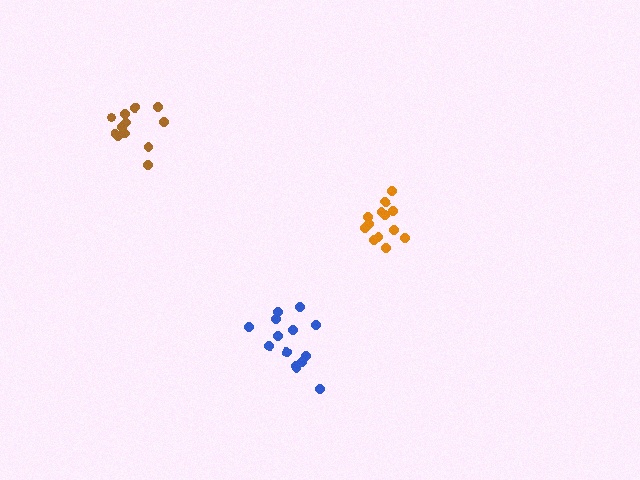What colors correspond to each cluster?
The clusters are colored: blue, orange, brown.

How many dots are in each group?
Group 1: 14 dots, Group 2: 13 dots, Group 3: 12 dots (39 total).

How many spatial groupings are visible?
There are 3 spatial groupings.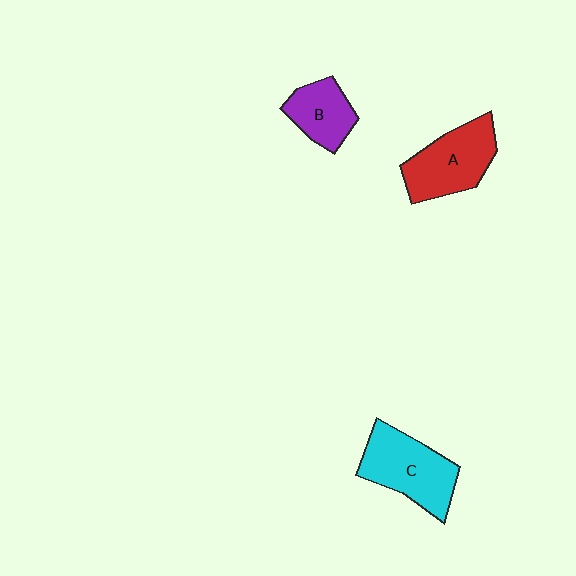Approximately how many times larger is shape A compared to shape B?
Approximately 1.5 times.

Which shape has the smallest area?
Shape B (purple).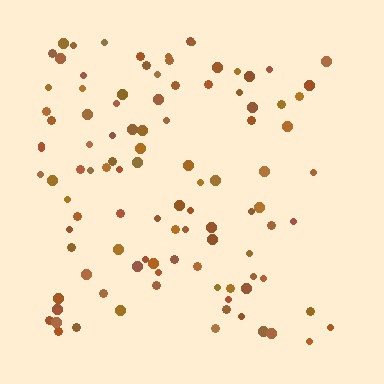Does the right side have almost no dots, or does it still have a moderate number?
Still a moderate number, just noticeably fewer than the left.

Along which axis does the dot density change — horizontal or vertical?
Horizontal.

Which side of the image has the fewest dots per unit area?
The right.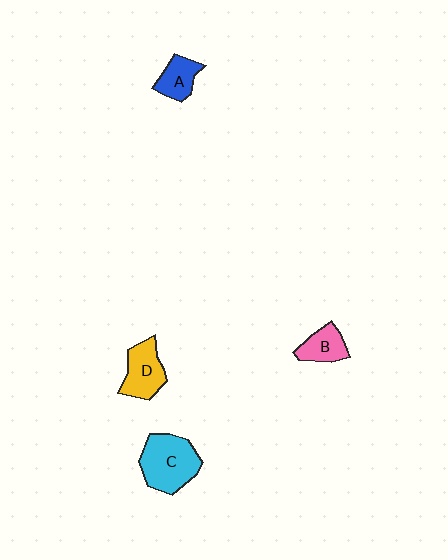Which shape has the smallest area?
Shape A (blue).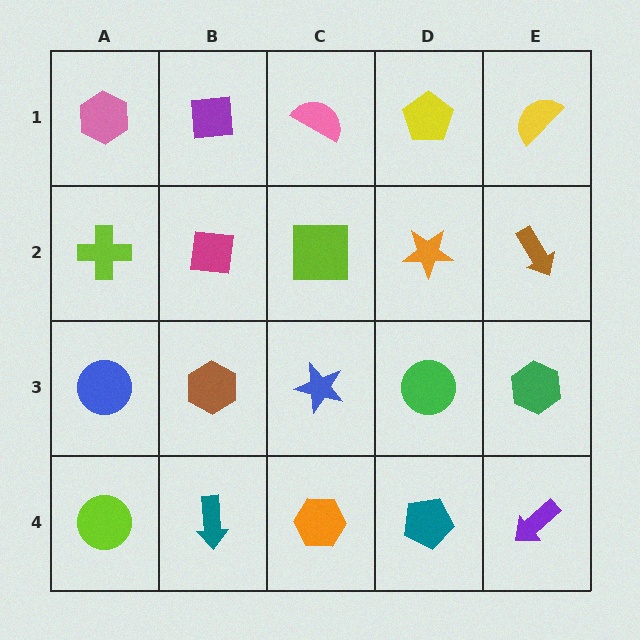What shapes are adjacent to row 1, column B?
A magenta square (row 2, column B), a pink hexagon (row 1, column A), a pink semicircle (row 1, column C).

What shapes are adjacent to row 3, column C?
A lime square (row 2, column C), an orange hexagon (row 4, column C), a brown hexagon (row 3, column B), a green circle (row 3, column D).